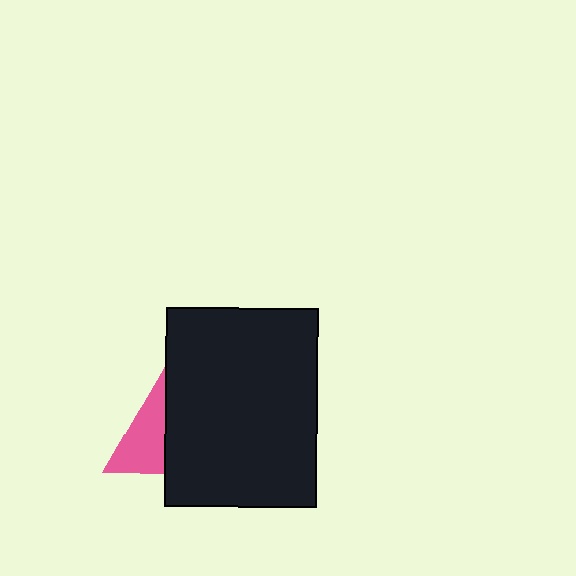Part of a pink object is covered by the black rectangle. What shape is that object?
It is a triangle.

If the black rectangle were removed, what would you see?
You would see the complete pink triangle.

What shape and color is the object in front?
The object in front is a black rectangle.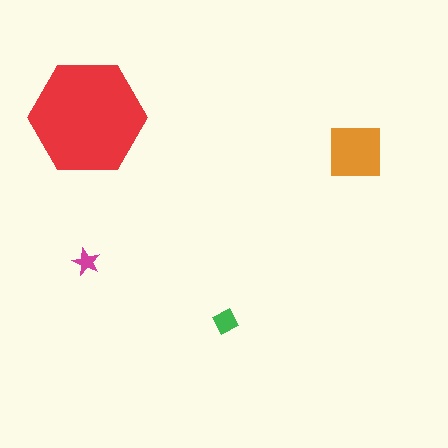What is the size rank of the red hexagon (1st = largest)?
1st.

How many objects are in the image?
There are 4 objects in the image.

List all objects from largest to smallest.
The red hexagon, the orange square, the green diamond, the magenta star.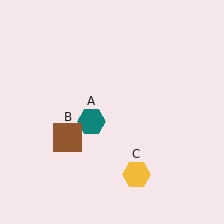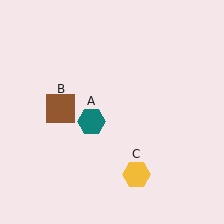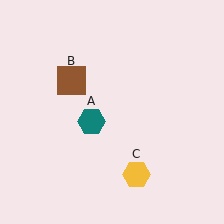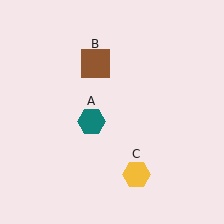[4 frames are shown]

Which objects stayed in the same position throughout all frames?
Teal hexagon (object A) and yellow hexagon (object C) remained stationary.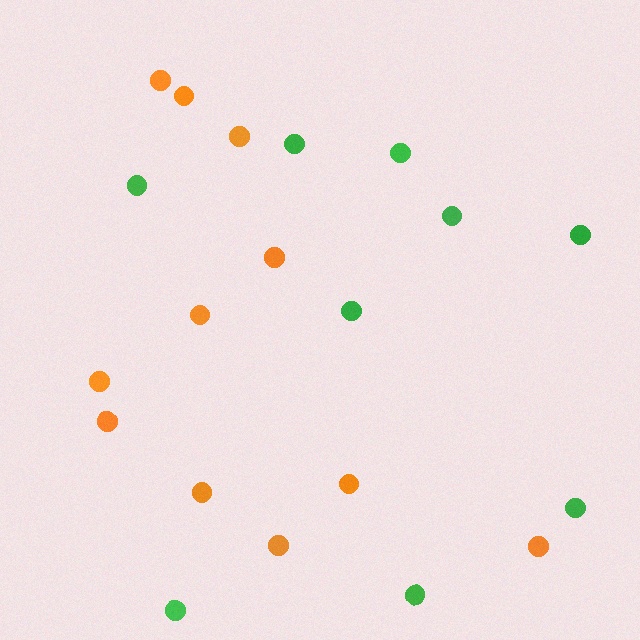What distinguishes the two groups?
There are 2 groups: one group of green circles (9) and one group of orange circles (11).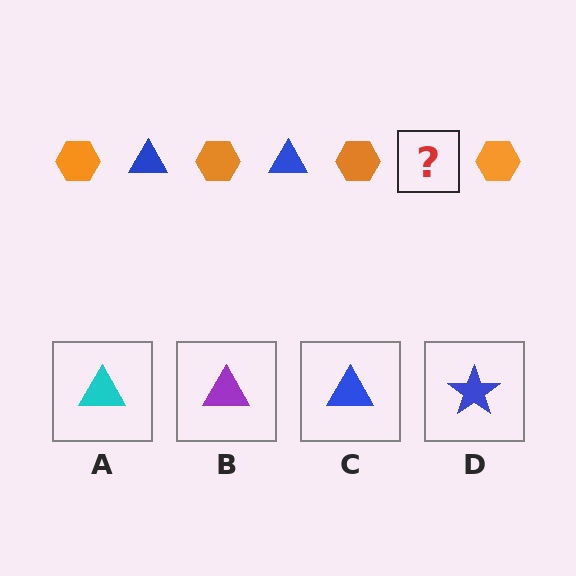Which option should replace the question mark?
Option C.